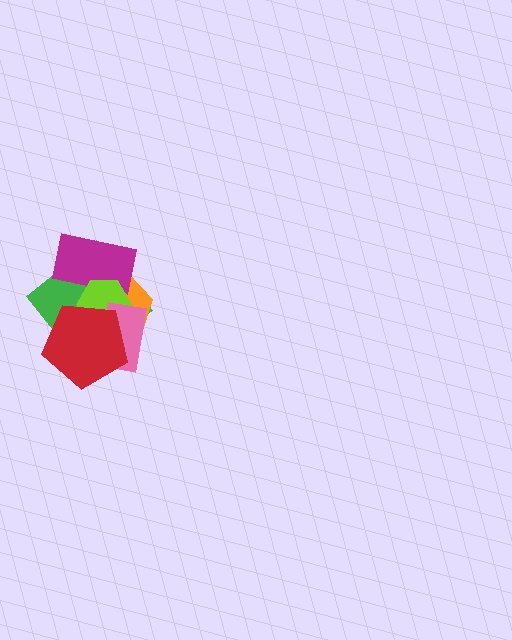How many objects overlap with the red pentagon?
4 objects overlap with the red pentagon.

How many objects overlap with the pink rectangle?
4 objects overlap with the pink rectangle.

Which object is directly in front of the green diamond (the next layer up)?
The orange hexagon is directly in front of the green diamond.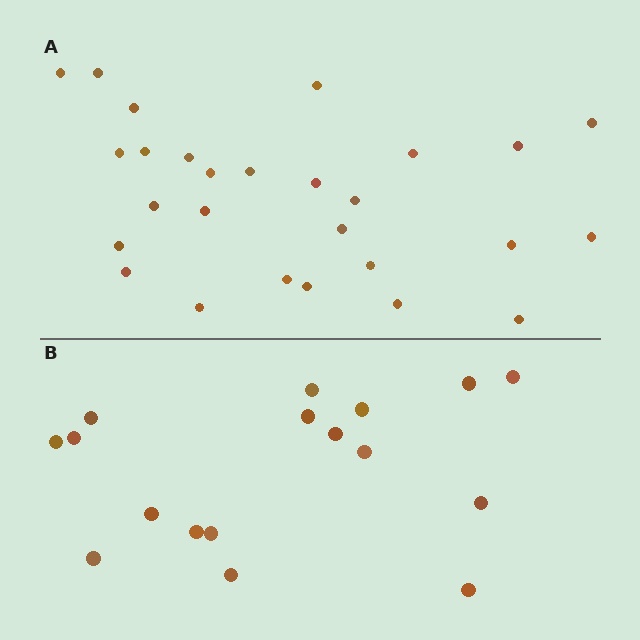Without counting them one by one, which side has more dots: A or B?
Region A (the top region) has more dots.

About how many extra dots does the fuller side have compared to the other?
Region A has roughly 10 or so more dots than region B.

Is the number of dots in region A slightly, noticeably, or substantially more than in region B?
Region A has substantially more. The ratio is roughly 1.6 to 1.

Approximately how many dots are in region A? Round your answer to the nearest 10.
About 30 dots. (The exact count is 27, which rounds to 30.)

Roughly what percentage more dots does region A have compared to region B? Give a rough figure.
About 60% more.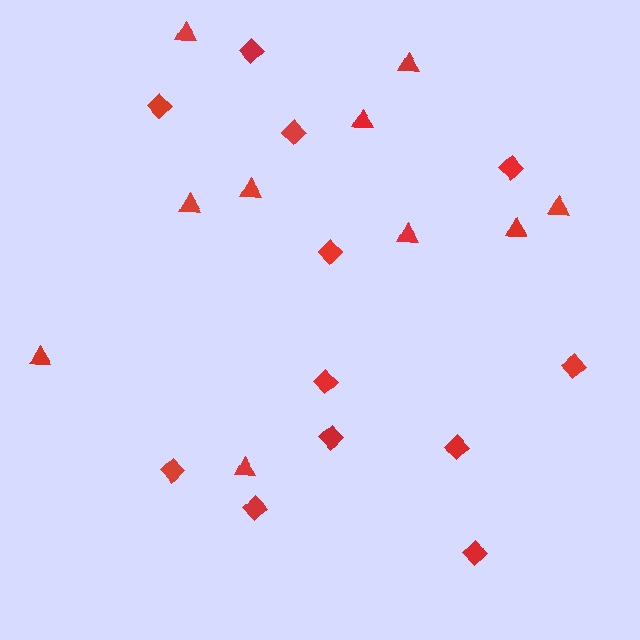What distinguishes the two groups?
There are 2 groups: one group of diamonds (12) and one group of triangles (10).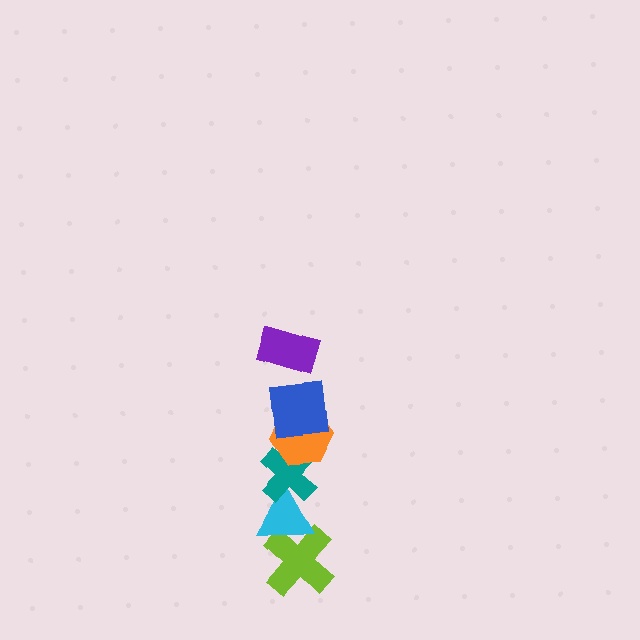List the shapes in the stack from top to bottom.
From top to bottom: the purple rectangle, the blue square, the orange hexagon, the teal cross, the cyan triangle, the lime cross.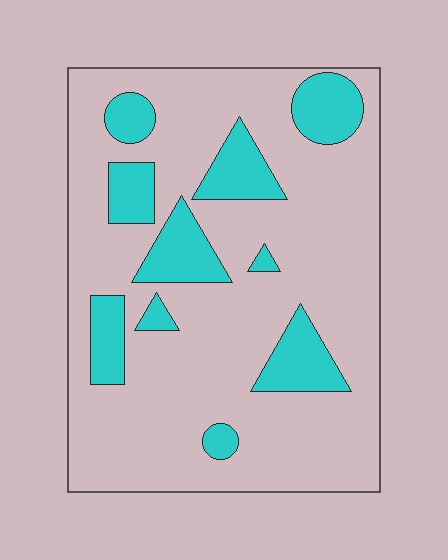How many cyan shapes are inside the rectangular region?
10.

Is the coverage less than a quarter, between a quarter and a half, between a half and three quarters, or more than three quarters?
Less than a quarter.